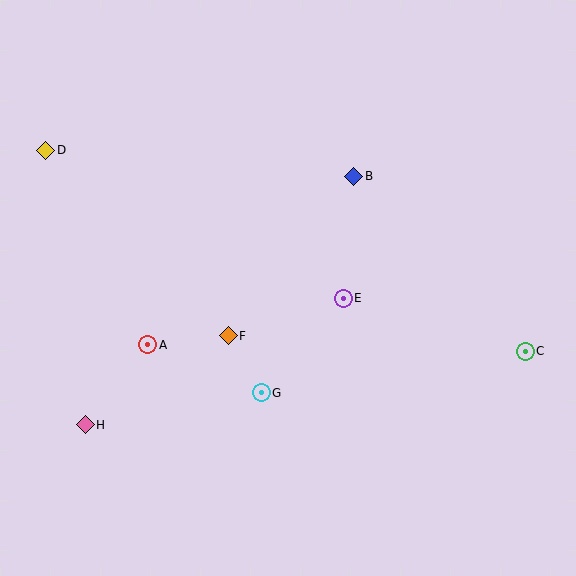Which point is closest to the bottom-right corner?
Point C is closest to the bottom-right corner.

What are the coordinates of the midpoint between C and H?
The midpoint between C and H is at (305, 388).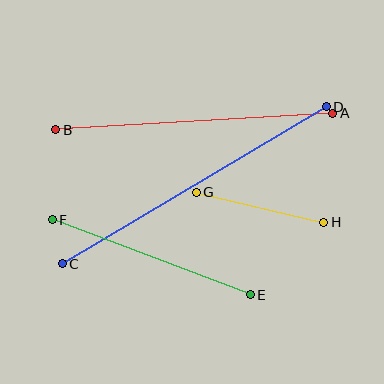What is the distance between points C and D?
The distance is approximately 307 pixels.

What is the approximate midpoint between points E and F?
The midpoint is at approximately (151, 257) pixels.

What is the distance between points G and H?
The distance is approximately 131 pixels.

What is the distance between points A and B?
The distance is approximately 278 pixels.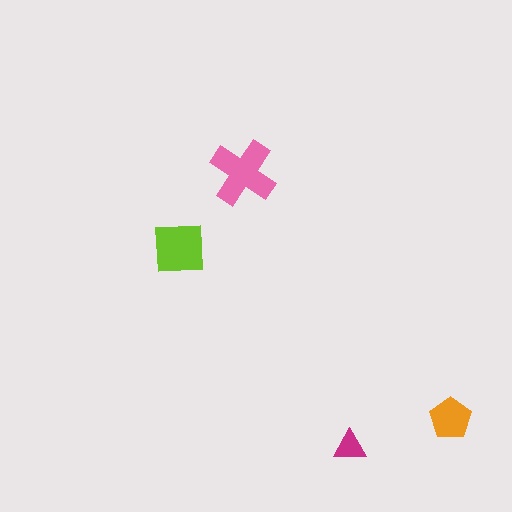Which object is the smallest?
The magenta triangle.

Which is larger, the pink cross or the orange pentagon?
The pink cross.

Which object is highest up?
The pink cross is topmost.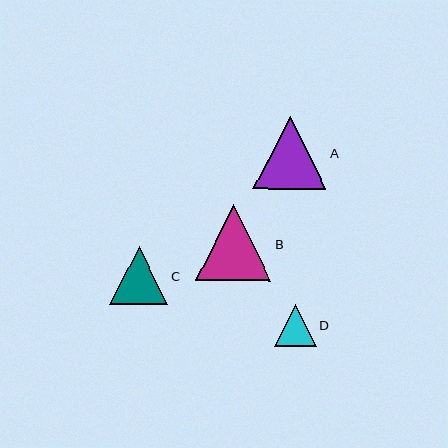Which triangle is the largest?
Triangle B is the largest with a size of approximately 76 pixels.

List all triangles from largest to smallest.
From largest to smallest: B, A, C, D.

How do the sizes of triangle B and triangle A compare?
Triangle B and triangle A are approximately the same size.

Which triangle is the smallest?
Triangle D is the smallest with a size of approximately 42 pixels.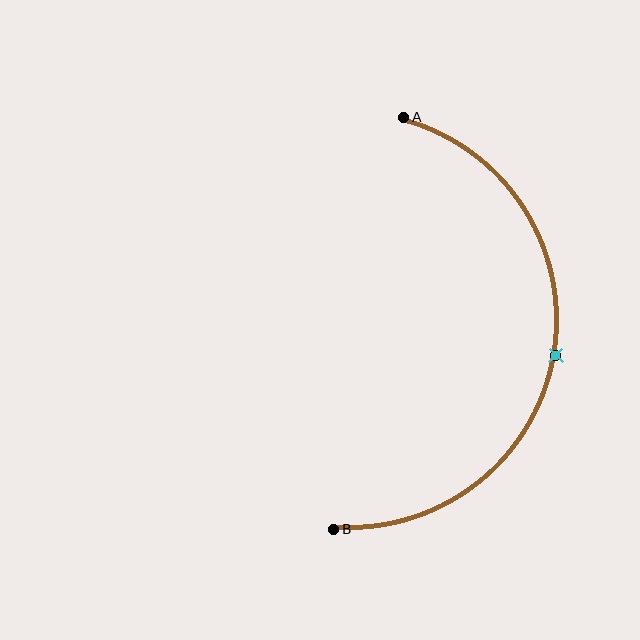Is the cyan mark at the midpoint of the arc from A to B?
Yes. The cyan mark lies on the arc at equal arc-length from both A and B — it is the arc midpoint.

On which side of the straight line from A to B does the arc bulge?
The arc bulges to the right of the straight line connecting A and B.